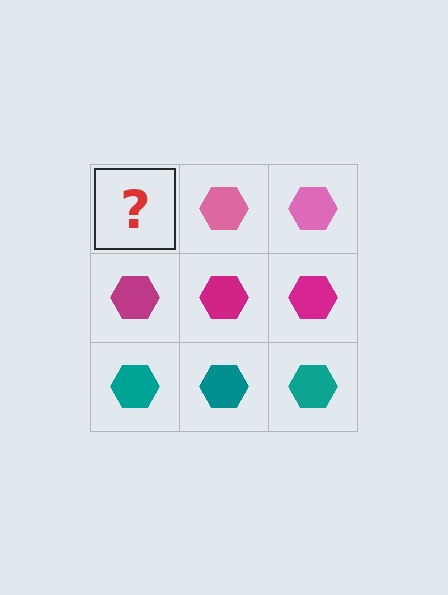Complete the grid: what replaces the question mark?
The question mark should be replaced with a pink hexagon.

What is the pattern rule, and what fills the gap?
The rule is that each row has a consistent color. The gap should be filled with a pink hexagon.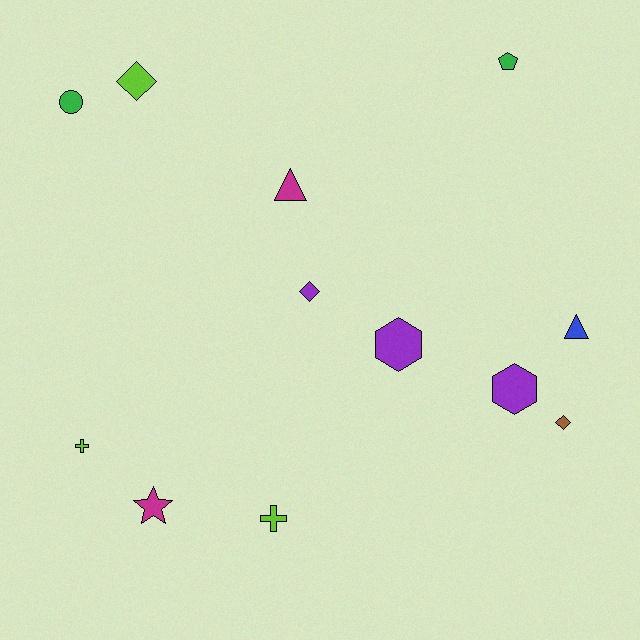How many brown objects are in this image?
There is 1 brown object.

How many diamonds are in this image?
There are 3 diamonds.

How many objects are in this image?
There are 12 objects.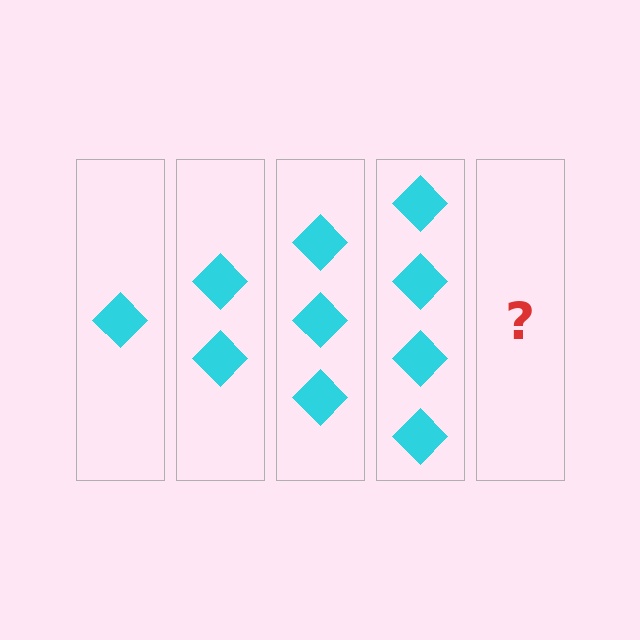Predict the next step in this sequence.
The next step is 5 diamonds.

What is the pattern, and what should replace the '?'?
The pattern is that each step adds one more diamond. The '?' should be 5 diamonds.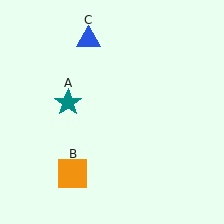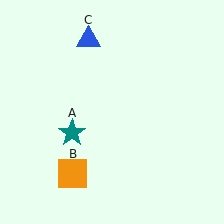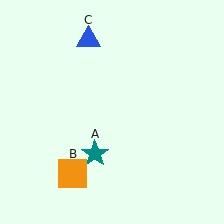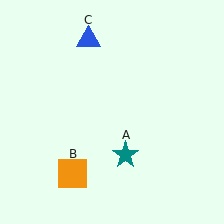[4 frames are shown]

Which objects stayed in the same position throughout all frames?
Orange square (object B) and blue triangle (object C) remained stationary.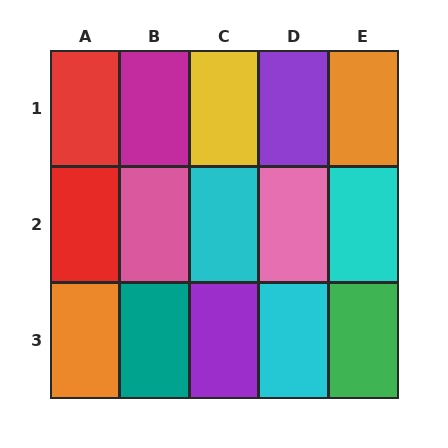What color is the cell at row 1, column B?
Magenta.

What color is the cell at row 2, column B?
Pink.